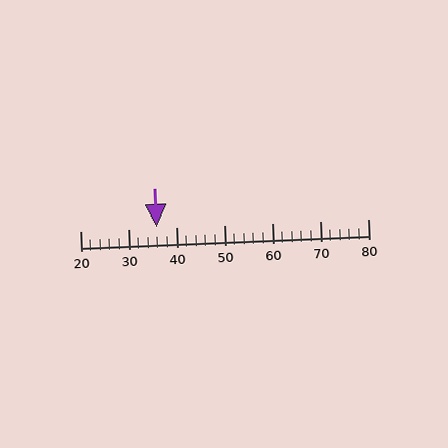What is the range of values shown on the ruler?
The ruler shows values from 20 to 80.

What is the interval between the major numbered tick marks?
The major tick marks are spaced 10 units apart.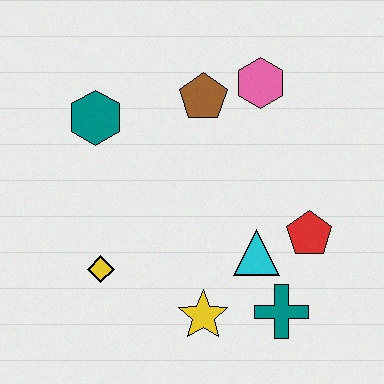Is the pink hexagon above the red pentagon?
Yes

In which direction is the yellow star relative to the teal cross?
The yellow star is to the left of the teal cross.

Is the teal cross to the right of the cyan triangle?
Yes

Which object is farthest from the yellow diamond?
The pink hexagon is farthest from the yellow diamond.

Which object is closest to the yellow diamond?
The yellow star is closest to the yellow diamond.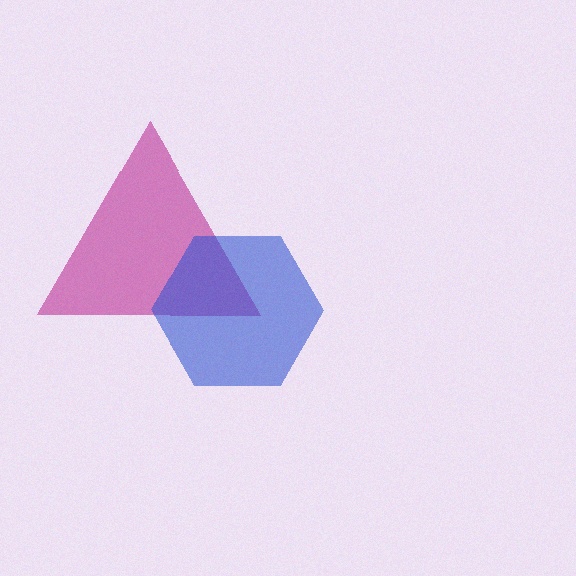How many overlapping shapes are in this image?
There are 2 overlapping shapes in the image.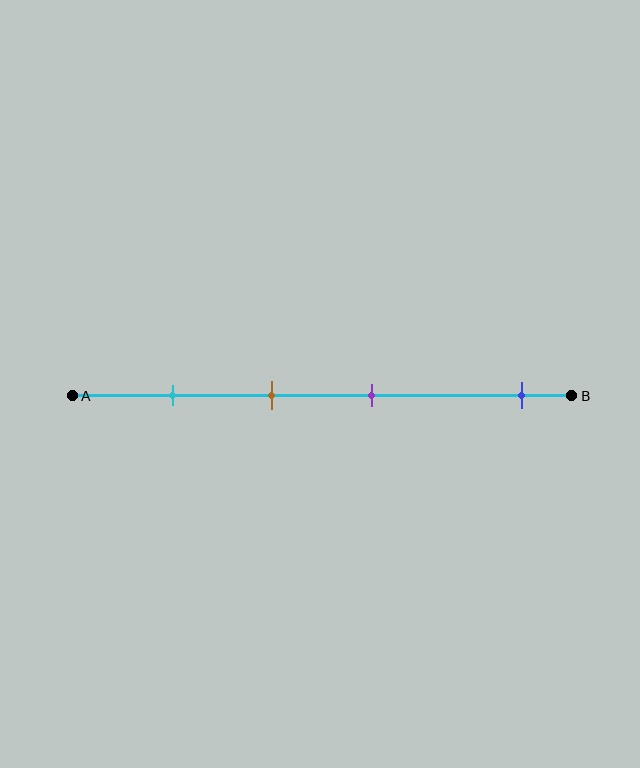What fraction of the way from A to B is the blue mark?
The blue mark is approximately 90% (0.9) of the way from A to B.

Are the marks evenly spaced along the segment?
No, the marks are not evenly spaced.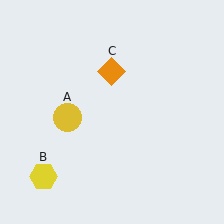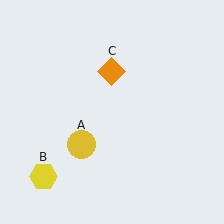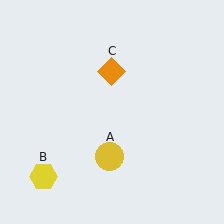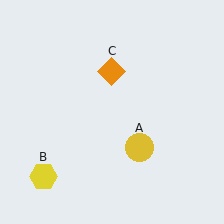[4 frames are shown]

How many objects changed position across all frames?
1 object changed position: yellow circle (object A).